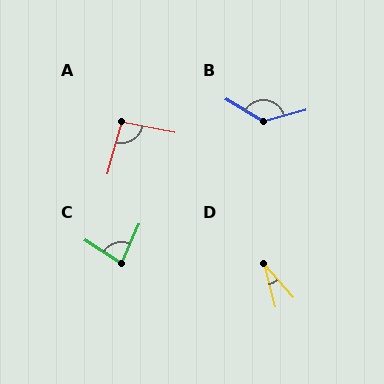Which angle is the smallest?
D, at approximately 26 degrees.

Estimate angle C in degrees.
Approximately 82 degrees.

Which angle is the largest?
B, at approximately 134 degrees.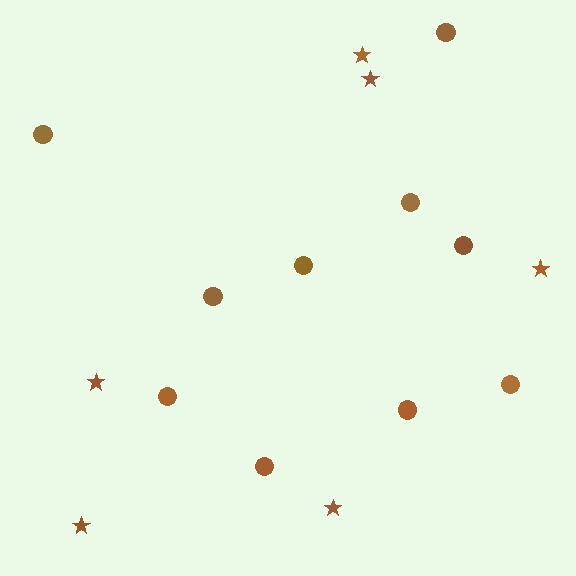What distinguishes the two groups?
There are 2 groups: one group of stars (6) and one group of circles (10).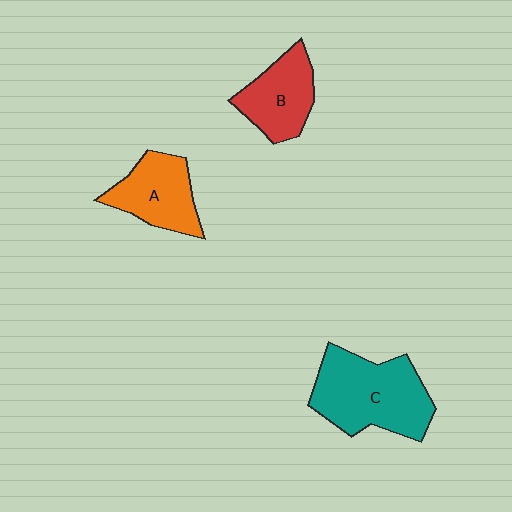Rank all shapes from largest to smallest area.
From largest to smallest: C (teal), A (orange), B (red).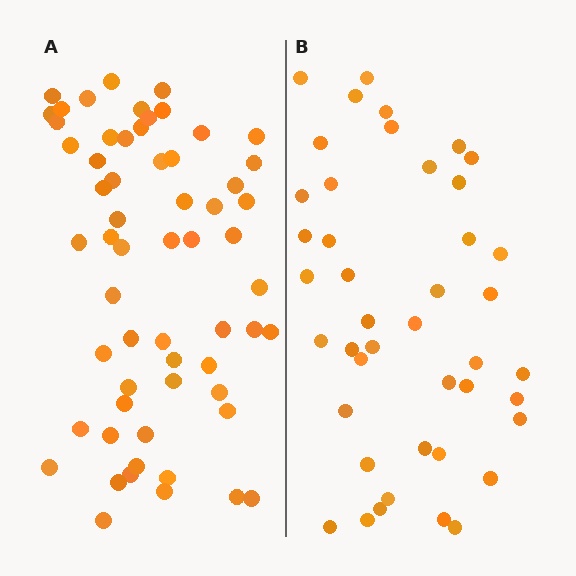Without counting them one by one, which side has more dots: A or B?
Region A (the left region) has more dots.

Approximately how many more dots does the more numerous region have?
Region A has approximately 15 more dots than region B.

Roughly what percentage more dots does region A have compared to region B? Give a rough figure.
About 40% more.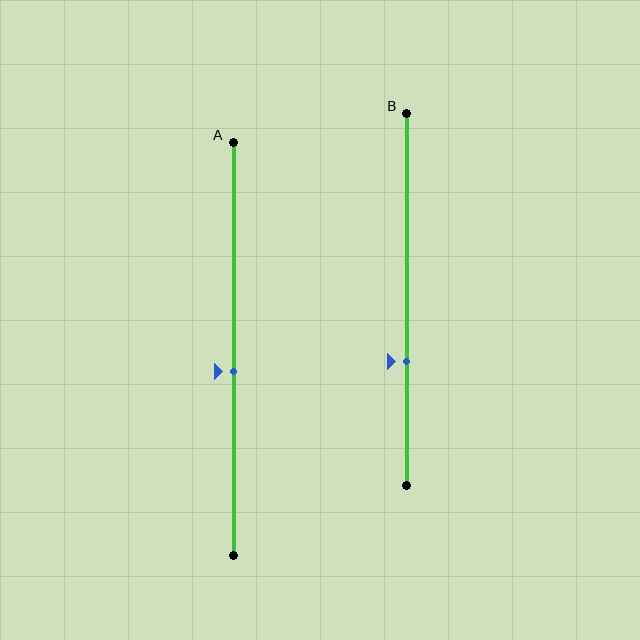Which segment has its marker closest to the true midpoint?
Segment A has its marker closest to the true midpoint.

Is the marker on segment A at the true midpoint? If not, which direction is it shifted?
No, the marker on segment A is shifted downward by about 5% of the segment length.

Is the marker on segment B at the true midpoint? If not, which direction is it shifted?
No, the marker on segment B is shifted downward by about 17% of the segment length.